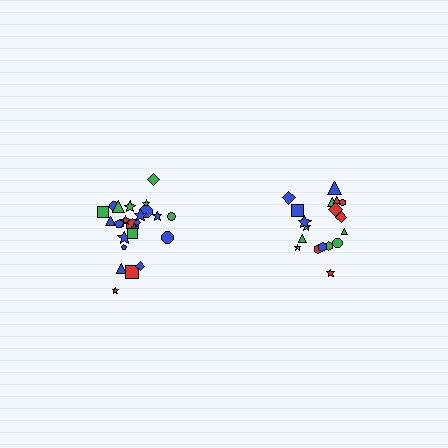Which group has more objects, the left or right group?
The left group.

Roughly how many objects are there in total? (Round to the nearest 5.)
Roughly 45 objects in total.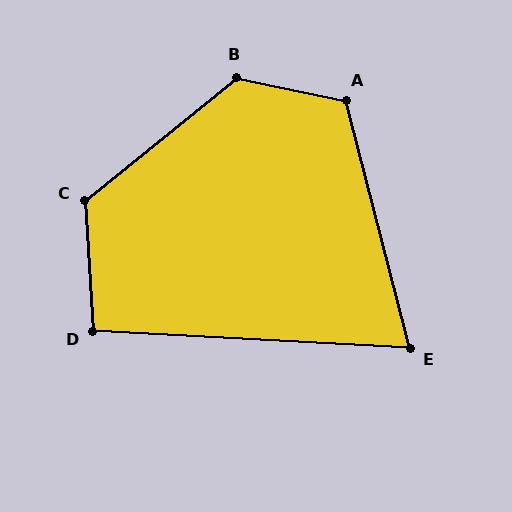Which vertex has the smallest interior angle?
E, at approximately 72 degrees.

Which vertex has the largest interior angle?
B, at approximately 129 degrees.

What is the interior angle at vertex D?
Approximately 97 degrees (obtuse).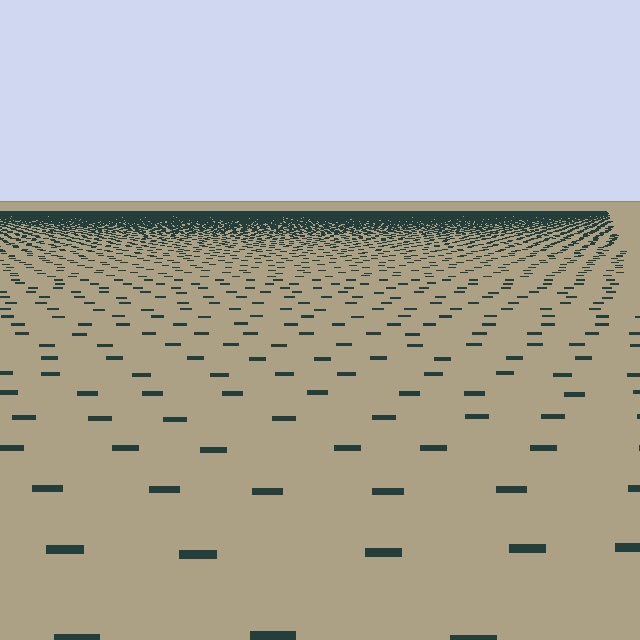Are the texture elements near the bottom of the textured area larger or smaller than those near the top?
Larger. Near the bottom, elements are closer to the viewer and appear at a bigger on-screen size.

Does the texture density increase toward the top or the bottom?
Density increases toward the top.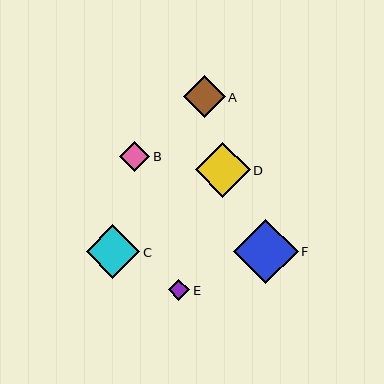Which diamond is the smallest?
Diamond E is the smallest with a size of approximately 22 pixels.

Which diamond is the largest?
Diamond F is the largest with a size of approximately 64 pixels.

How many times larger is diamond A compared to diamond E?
Diamond A is approximately 1.9 times the size of diamond E.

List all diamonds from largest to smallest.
From largest to smallest: F, D, C, A, B, E.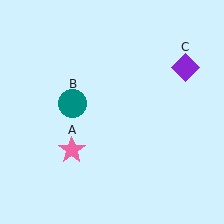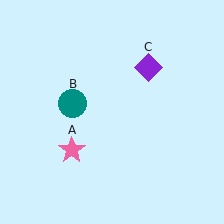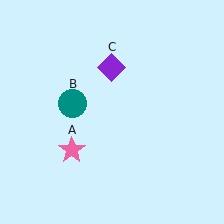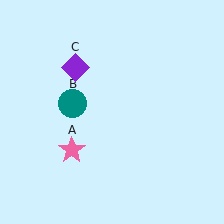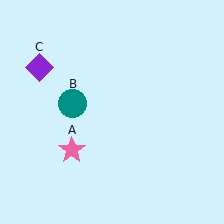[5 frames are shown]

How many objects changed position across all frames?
1 object changed position: purple diamond (object C).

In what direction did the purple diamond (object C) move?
The purple diamond (object C) moved left.